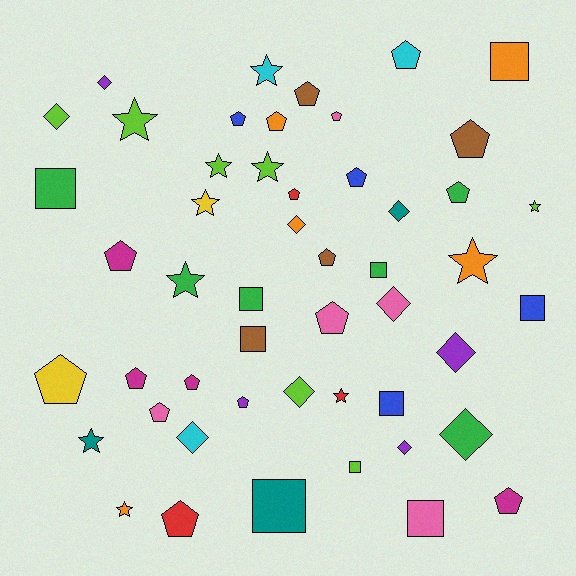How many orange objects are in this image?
There are 5 orange objects.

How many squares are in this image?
There are 10 squares.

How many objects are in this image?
There are 50 objects.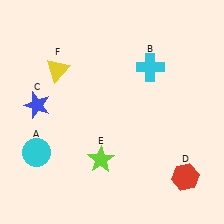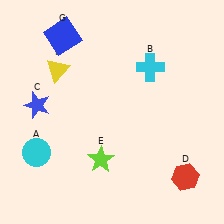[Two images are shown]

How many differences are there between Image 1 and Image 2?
There is 1 difference between the two images.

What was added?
A blue square (G) was added in Image 2.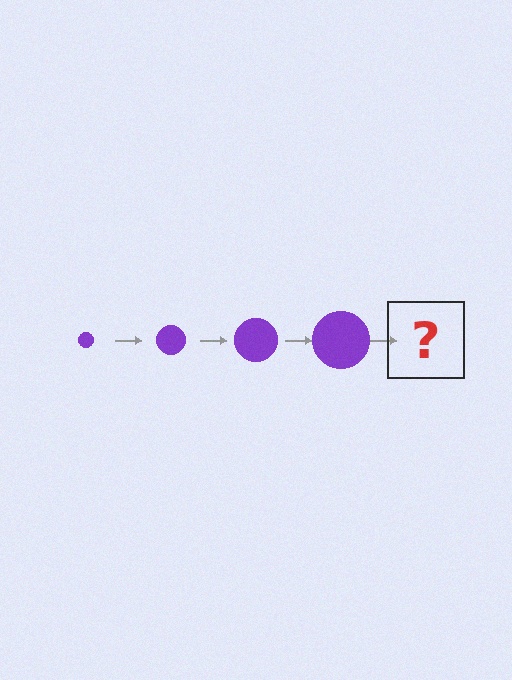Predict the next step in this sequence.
The next step is a purple circle, larger than the previous one.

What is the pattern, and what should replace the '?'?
The pattern is that the circle gets progressively larger each step. The '?' should be a purple circle, larger than the previous one.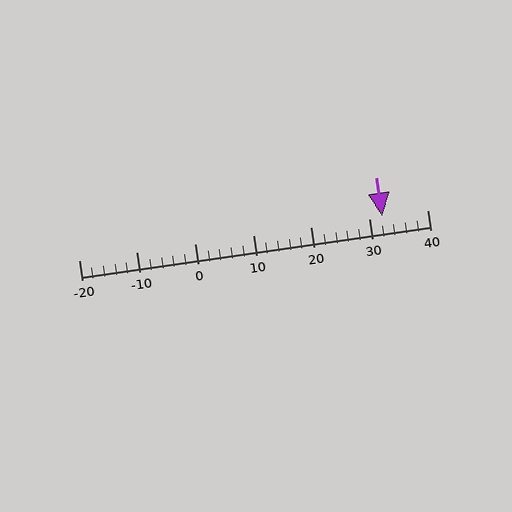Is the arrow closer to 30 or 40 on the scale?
The arrow is closer to 30.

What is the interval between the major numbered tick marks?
The major tick marks are spaced 10 units apart.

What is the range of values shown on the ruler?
The ruler shows values from -20 to 40.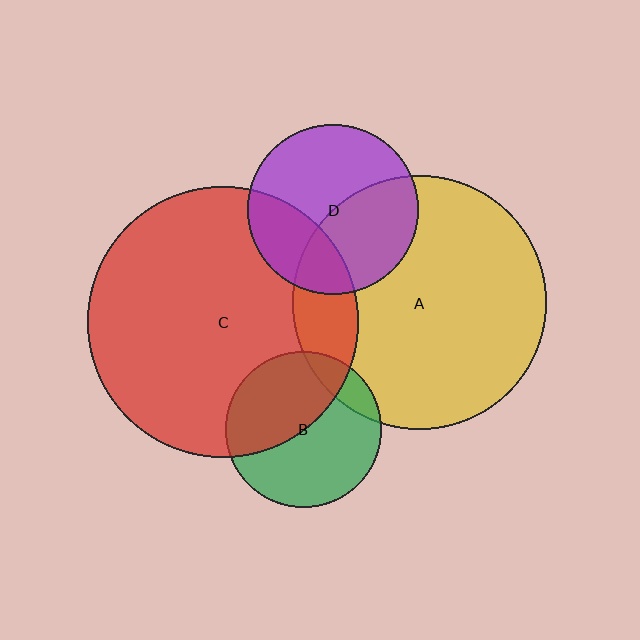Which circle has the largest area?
Circle C (red).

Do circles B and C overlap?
Yes.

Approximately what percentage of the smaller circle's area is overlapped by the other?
Approximately 45%.